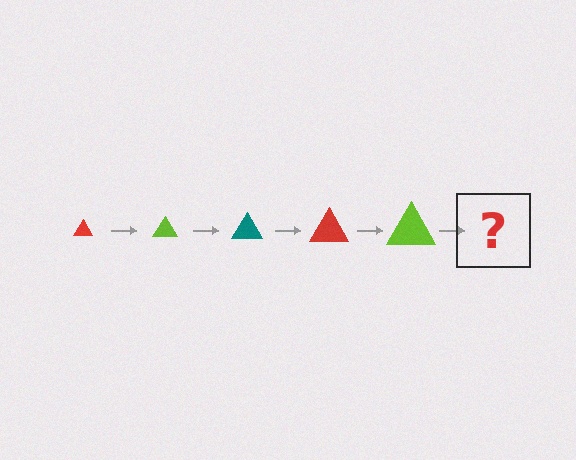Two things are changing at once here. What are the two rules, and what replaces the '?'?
The two rules are that the triangle grows larger each step and the color cycles through red, lime, and teal. The '?' should be a teal triangle, larger than the previous one.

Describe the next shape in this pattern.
It should be a teal triangle, larger than the previous one.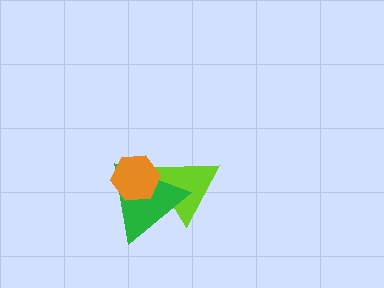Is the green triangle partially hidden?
Yes, it is partially covered by another shape.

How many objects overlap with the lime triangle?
2 objects overlap with the lime triangle.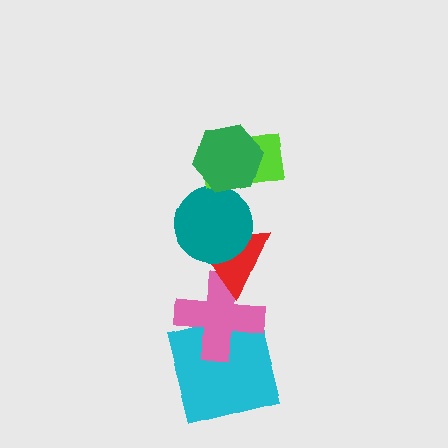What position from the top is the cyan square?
The cyan square is 6th from the top.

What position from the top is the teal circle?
The teal circle is 3rd from the top.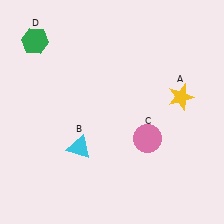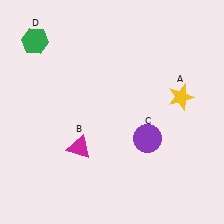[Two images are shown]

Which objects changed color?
B changed from cyan to magenta. C changed from pink to purple.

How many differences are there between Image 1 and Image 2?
There are 2 differences between the two images.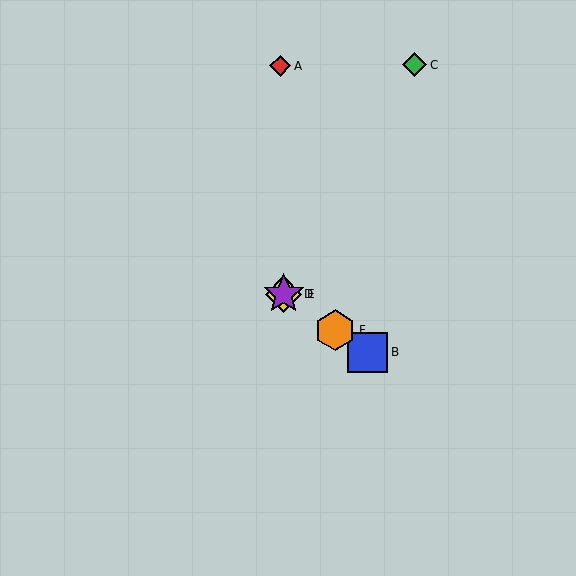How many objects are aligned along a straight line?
4 objects (B, D, E, F) are aligned along a straight line.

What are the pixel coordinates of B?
Object B is at (367, 352).